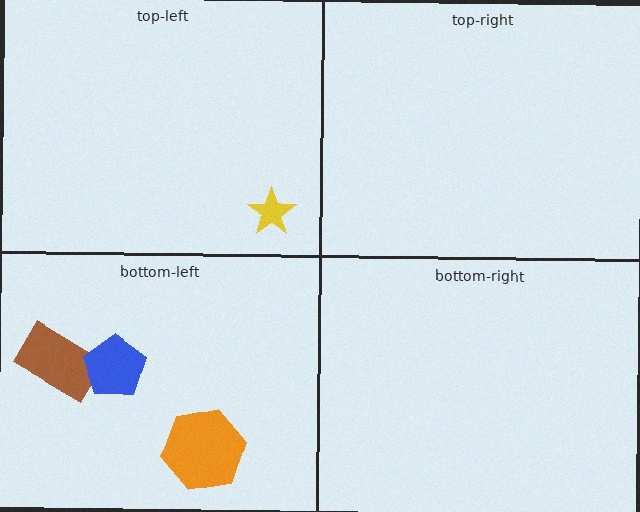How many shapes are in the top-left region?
1.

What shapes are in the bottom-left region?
The brown rectangle, the orange hexagon, the blue pentagon.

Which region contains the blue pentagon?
The bottom-left region.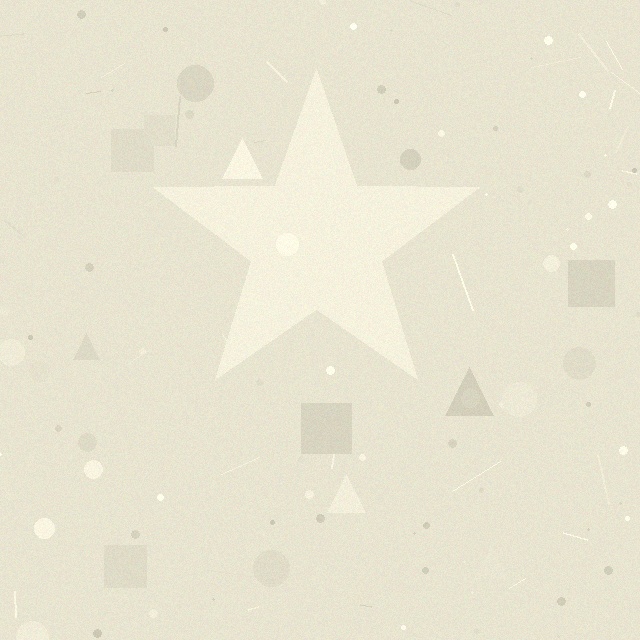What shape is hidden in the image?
A star is hidden in the image.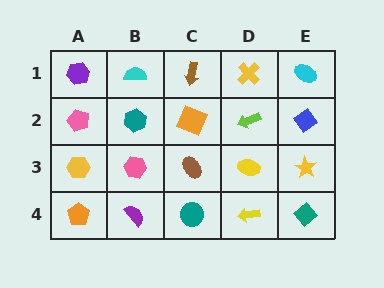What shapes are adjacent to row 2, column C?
A brown arrow (row 1, column C), a brown ellipse (row 3, column C), a teal hexagon (row 2, column B), a lime arrow (row 2, column D).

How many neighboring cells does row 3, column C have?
4.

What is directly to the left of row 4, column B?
An orange pentagon.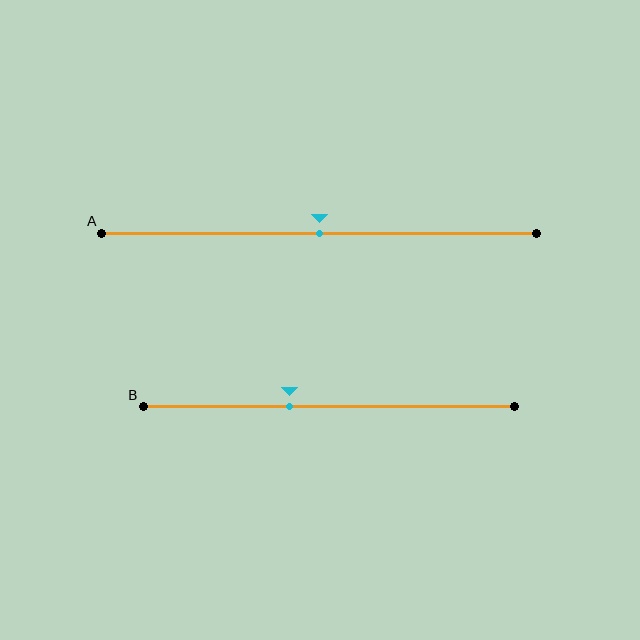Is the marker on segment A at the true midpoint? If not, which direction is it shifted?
Yes, the marker on segment A is at the true midpoint.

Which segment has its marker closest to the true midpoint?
Segment A has its marker closest to the true midpoint.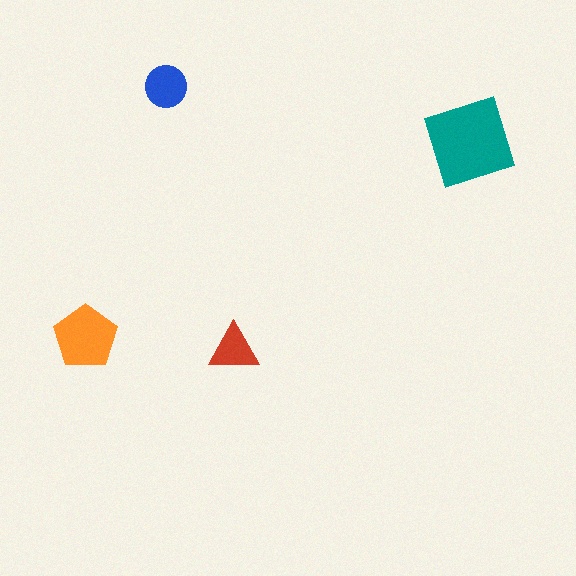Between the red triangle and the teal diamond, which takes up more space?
The teal diamond.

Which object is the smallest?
The red triangle.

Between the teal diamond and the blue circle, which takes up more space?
The teal diamond.